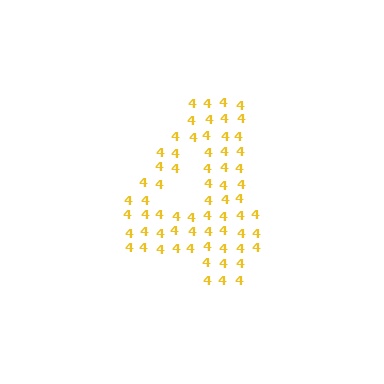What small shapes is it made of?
It is made of small digit 4's.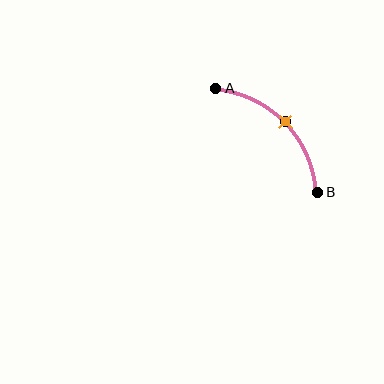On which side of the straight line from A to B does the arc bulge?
The arc bulges above and to the right of the straight line connecting A and B.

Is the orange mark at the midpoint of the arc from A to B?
Yes. The orange mark lies on the arc at equal arc-length from both A and B — it is the arc midpoint.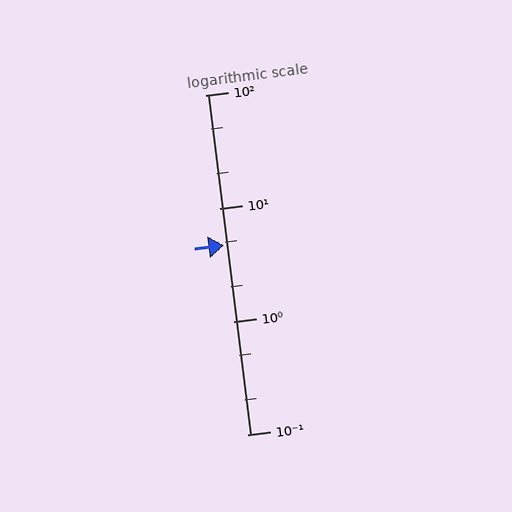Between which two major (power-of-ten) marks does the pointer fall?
The pointer is between 1 and 10.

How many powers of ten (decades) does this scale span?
The scale spans 3 decades, from 0.1 to 100.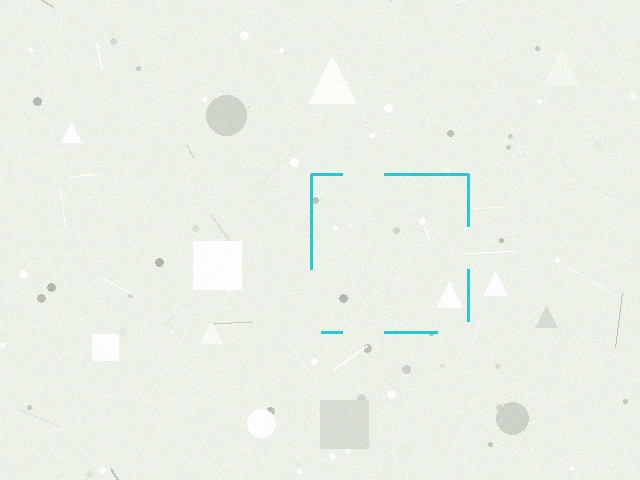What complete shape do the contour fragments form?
The contour fragments form a square.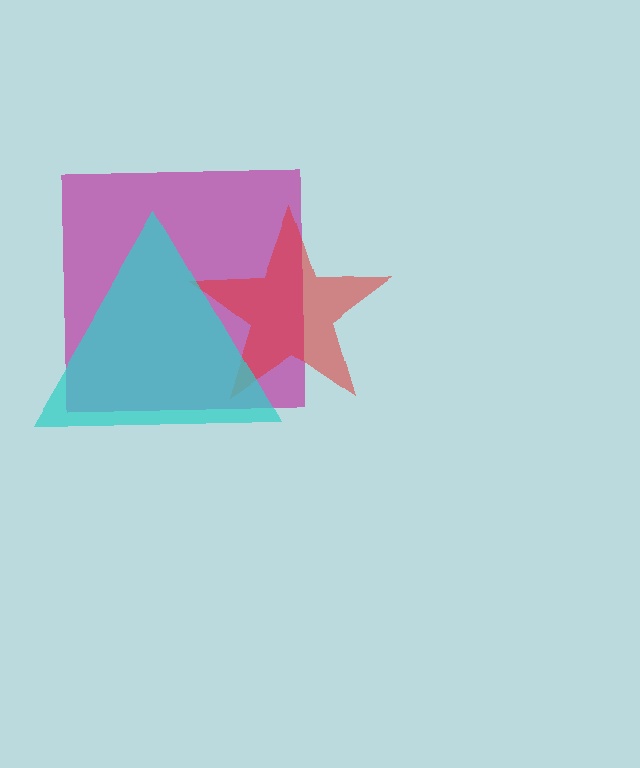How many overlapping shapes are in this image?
There are 3 overlapping shapes in the image.